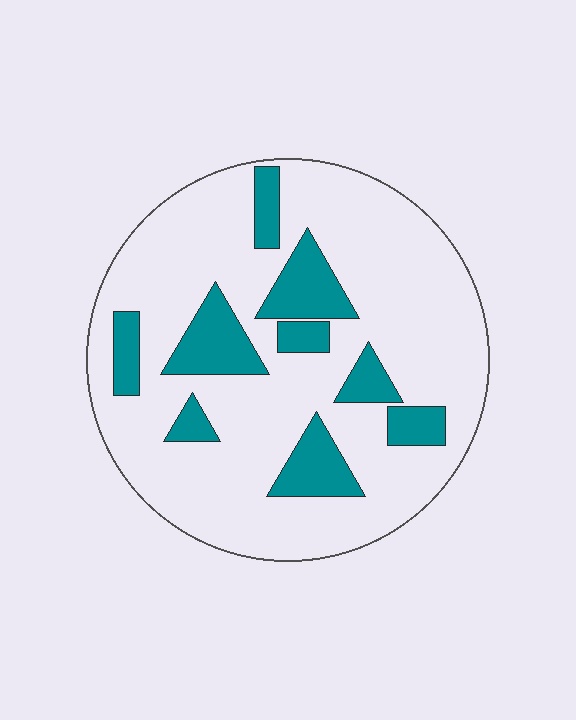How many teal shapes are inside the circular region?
9.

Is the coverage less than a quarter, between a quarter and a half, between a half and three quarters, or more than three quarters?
Less than a quarter.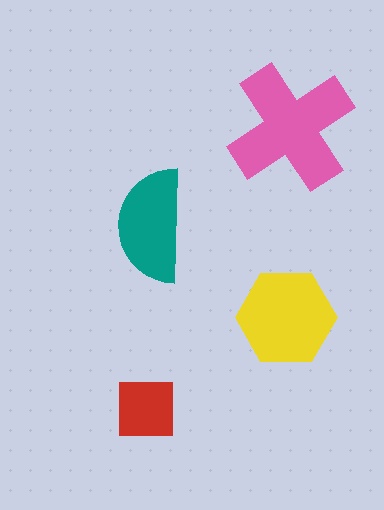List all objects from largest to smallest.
The pink cross, the yellow hexagon, the teal semicircle, the red square.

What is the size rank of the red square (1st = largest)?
4th.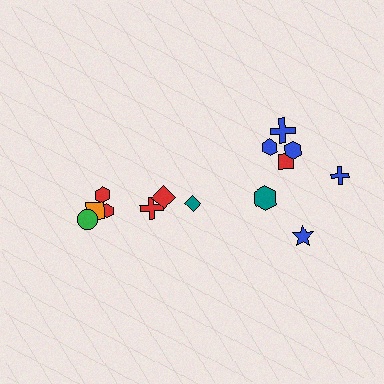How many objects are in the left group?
There are 6 objects.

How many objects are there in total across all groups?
There are 14 objects.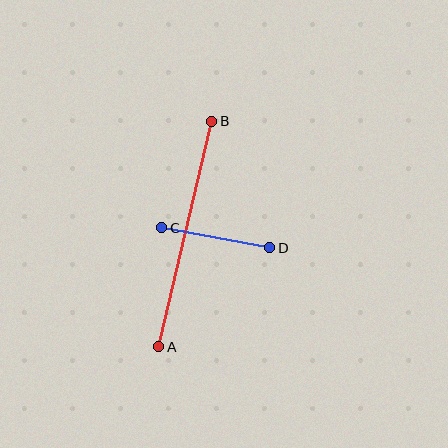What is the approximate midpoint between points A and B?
The midpoint is at approximately (185, 234) pixels.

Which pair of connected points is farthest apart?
Points A and B are farthest apart.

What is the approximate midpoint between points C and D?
The midpoint is at approximately (216, 238) pixels.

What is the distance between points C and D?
The distance is approximately 110 pixels.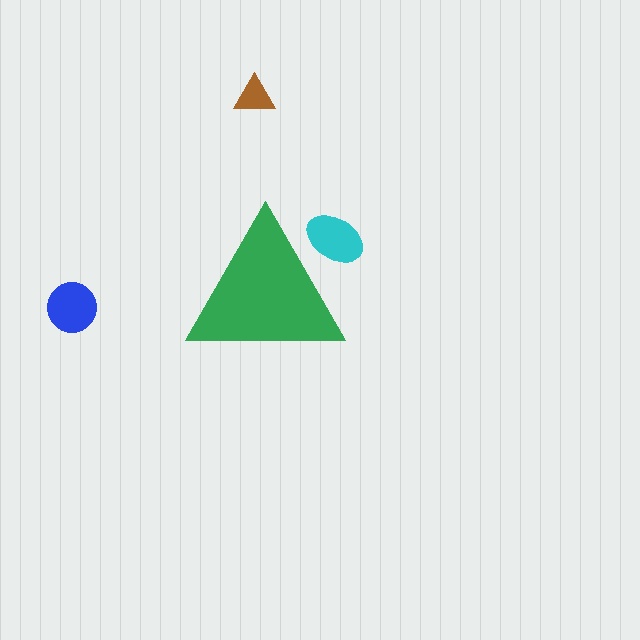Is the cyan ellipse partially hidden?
Yes, the cyan ellipse is partially hidden behind the green triangle.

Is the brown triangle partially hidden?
No, the brown triangle is fully visible.